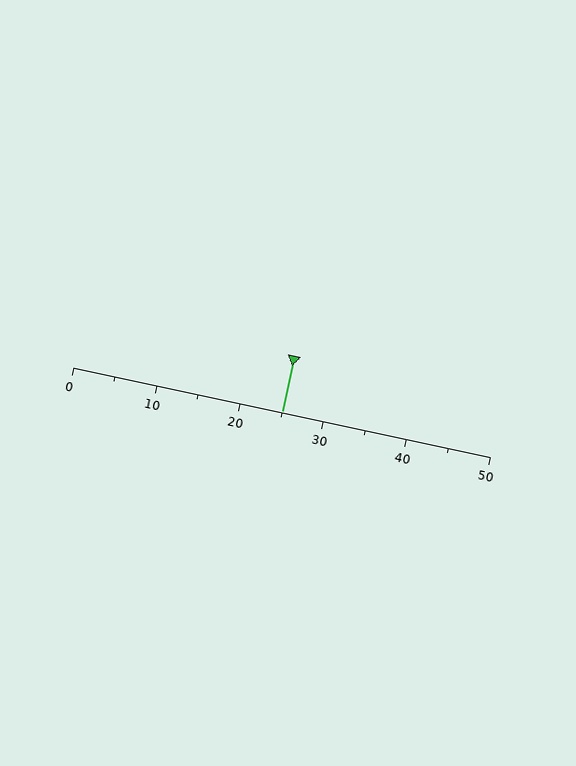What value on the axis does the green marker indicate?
The marker indicates approximately 25.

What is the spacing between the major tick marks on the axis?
The major ticks are spaced 10 apart.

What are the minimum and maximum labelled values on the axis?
The axis runs from 0 to 50.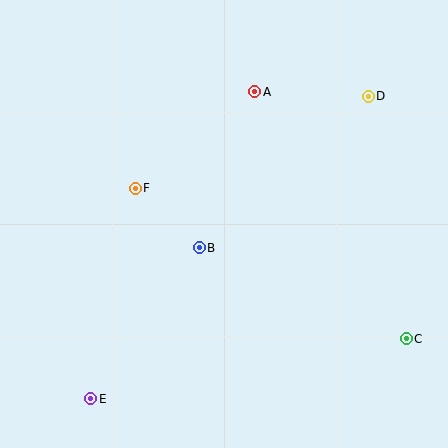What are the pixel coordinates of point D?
Point D is at (368, 96).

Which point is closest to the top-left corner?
Point F is closest to the top-left corner.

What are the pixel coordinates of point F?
Point F is at (135, 188).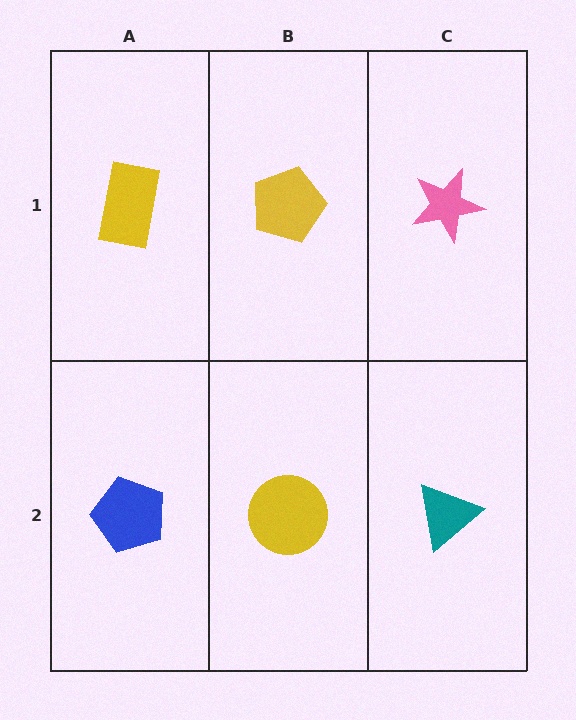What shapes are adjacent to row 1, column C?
A teal triangle (row 2, column C), a yellow pentagon (row 1, column B).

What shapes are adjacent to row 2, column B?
A yellow pentagon (row 1, column B), a blue pentagon (row 2, column A), a teal triangle (row 2, column C).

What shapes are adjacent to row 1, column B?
A yellow circle (row 2, column B), a yellow rectangle (row 1, column A), a pink star (row 1, column C).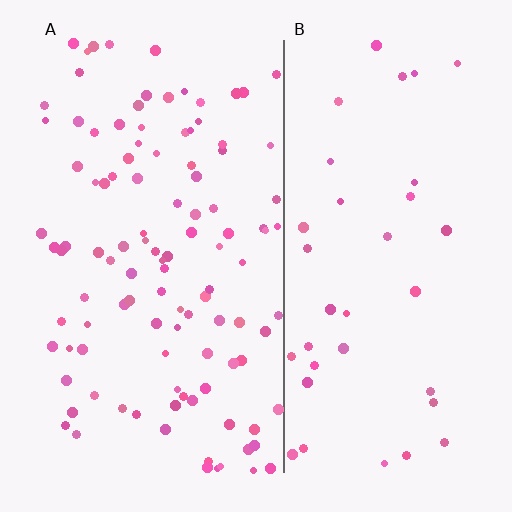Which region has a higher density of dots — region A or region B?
A (the left).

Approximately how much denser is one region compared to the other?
Approximately 3.0× — region A over region B.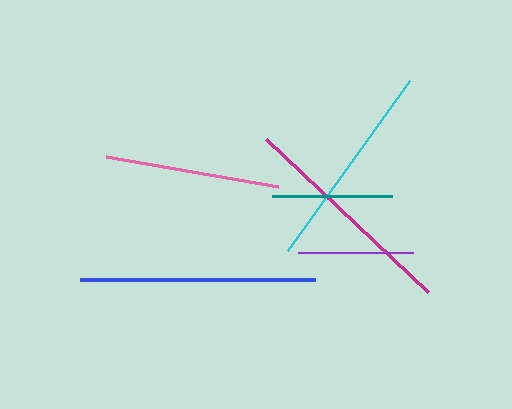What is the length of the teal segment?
The teal segment is approximately 121 pixels long.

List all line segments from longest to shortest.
From longest to shortest: blue, magenta, cyan, pink, teal, purple.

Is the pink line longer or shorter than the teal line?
The pink line is longer than the teal line.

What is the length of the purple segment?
The purple segment is approximately 115 pixels long.